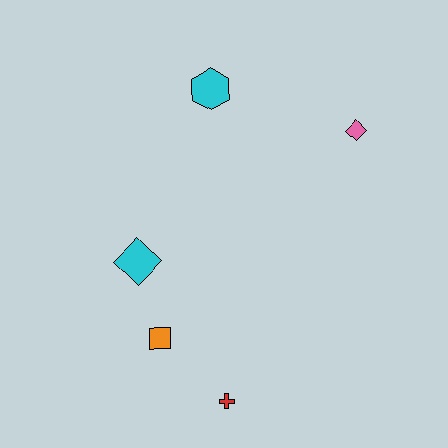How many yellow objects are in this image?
There are no yellow objects.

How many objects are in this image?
There are 5 objects.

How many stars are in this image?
There are no stars.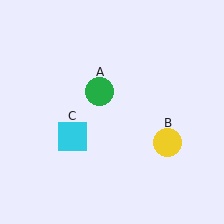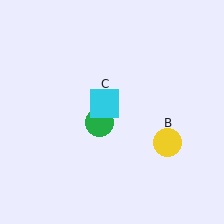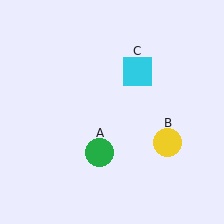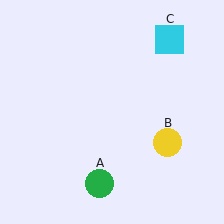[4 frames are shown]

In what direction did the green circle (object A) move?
The green circle (object A) moved down.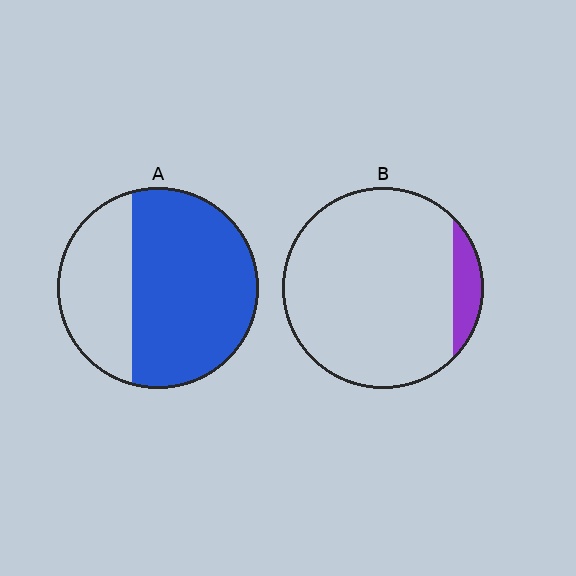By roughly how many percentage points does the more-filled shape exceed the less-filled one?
By roughly 55 percentage points (A over B).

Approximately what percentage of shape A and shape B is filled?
A is approximately 65% and B is approximately 10%.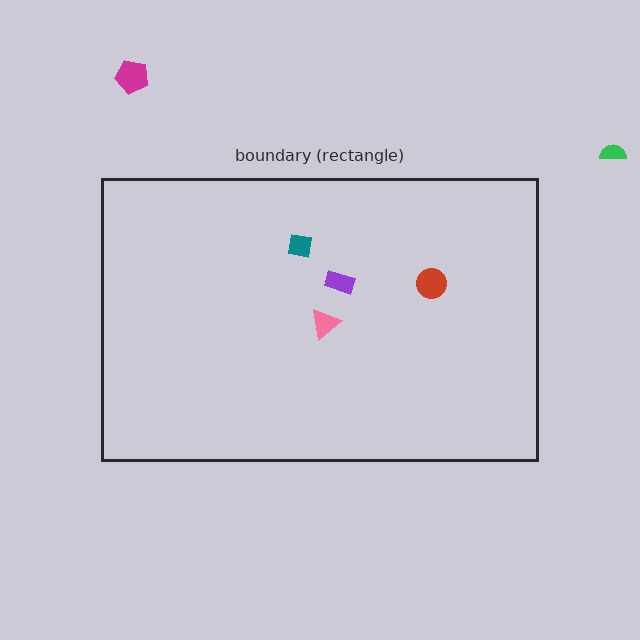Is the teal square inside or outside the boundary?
Inside.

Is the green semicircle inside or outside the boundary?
Outside.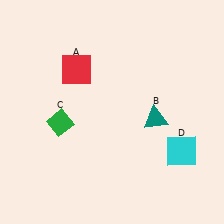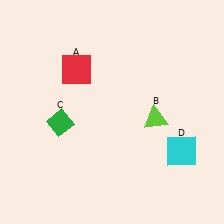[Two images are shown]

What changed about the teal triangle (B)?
In Image 1, B is teal. In Image 2, it changed to lime.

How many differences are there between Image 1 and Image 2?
There is 1 difference between the two images.